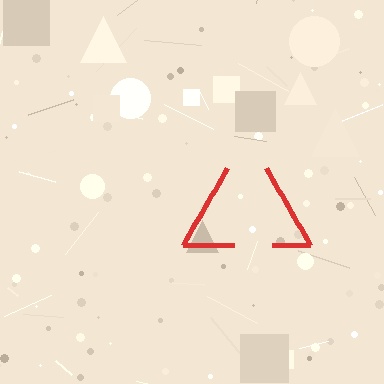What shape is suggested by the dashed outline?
The dashed outline suggests a triangle.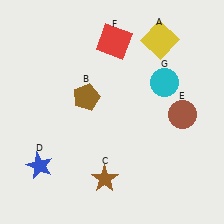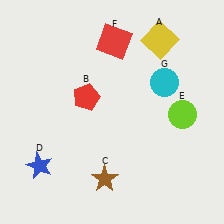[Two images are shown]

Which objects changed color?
B changed from brown to red. E changed from brown to lime.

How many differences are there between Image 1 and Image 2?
There are 2 differences between the two images.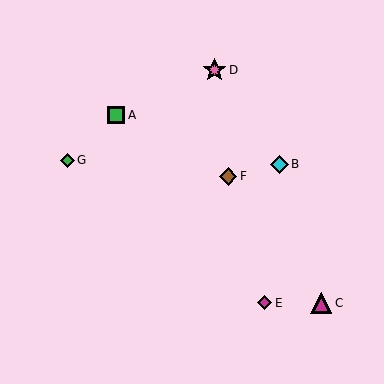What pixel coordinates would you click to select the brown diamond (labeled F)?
Click at (228, 176) to select the brown diamond F.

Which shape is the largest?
The pink star (labeled D) is the largest.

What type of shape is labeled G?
Shape G is a green diamond.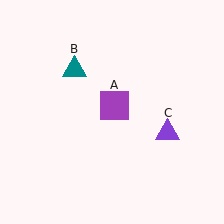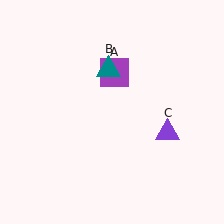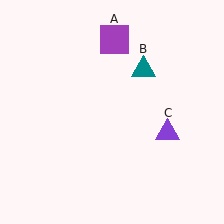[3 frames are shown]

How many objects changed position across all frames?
2 objects changed position: purple square (object A), teal triangle (object B).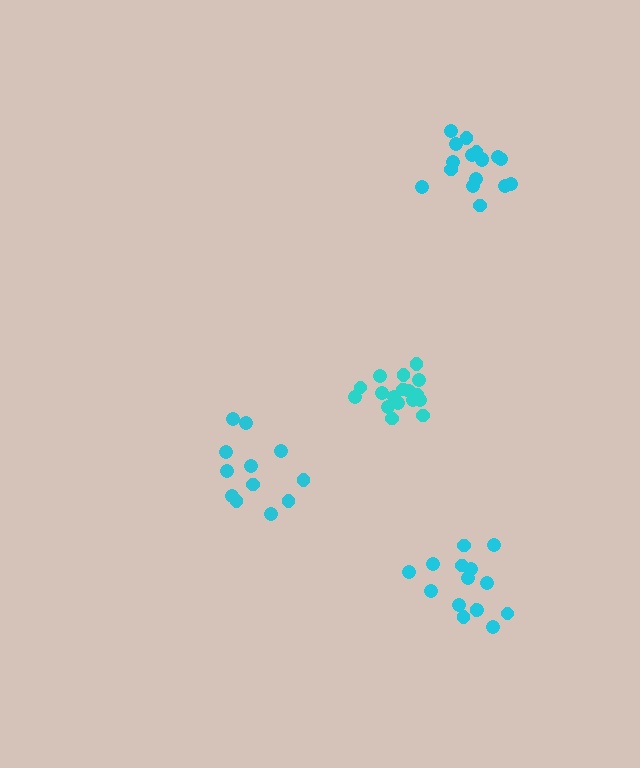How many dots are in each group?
Group 1: 12 dots, Group 2: 15 dots, Group 3: 17 dots, Group 4: 17 dots (61 total).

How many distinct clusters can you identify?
There are 4 distinct clusters.